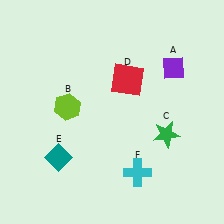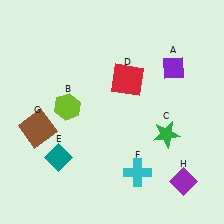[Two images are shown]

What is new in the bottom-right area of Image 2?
A purple diamond (H) was added in the bottom-right area of Image 2.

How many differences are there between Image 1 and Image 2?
There are 2 differences between the two images.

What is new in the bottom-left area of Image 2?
A brown square (G) was added in the bottom-left area of Image 2.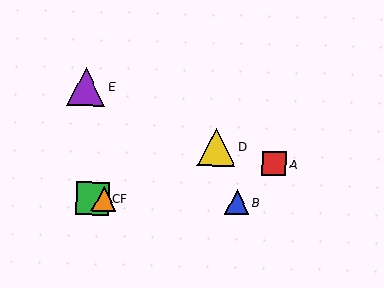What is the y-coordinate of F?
Object F is at y≈199.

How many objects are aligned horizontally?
3 objects (B, C, F) are aligned horizontally.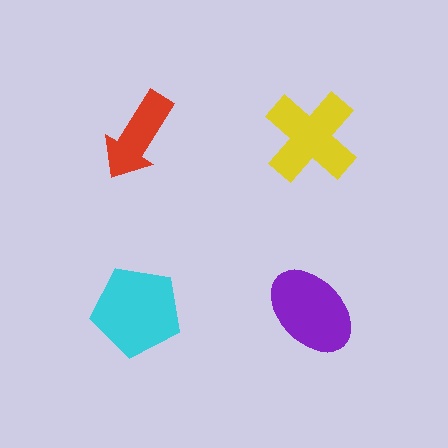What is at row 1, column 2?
A yellow cross.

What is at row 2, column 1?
A cyan pentagon.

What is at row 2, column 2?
A purple ellipse.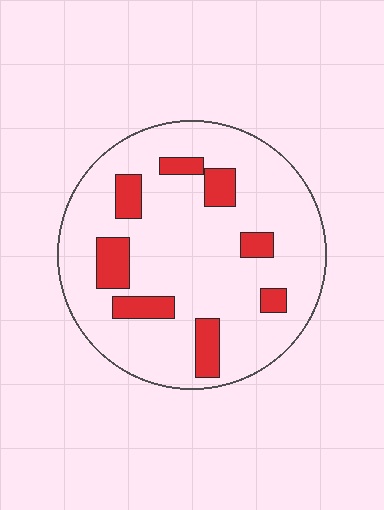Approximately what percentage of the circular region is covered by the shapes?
Approximately 15%.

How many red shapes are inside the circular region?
8.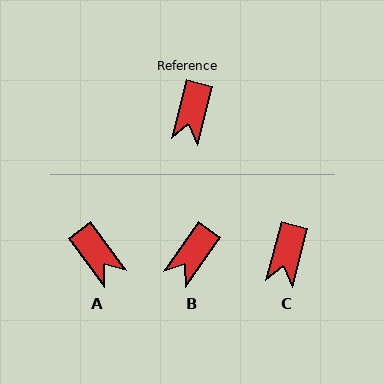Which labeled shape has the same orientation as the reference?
C.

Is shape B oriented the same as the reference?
No, it is off by about 21 degrees.